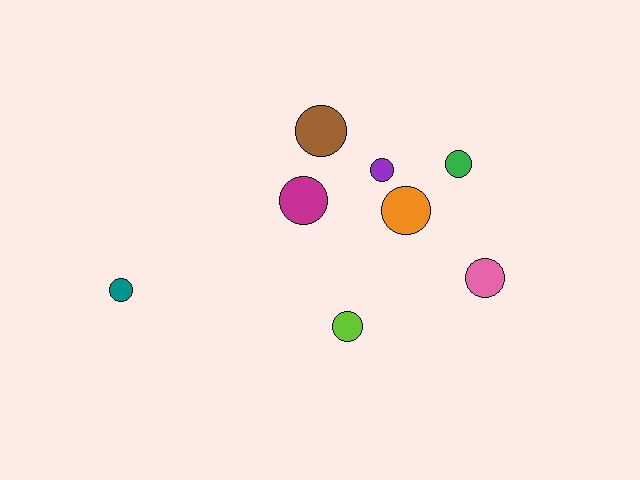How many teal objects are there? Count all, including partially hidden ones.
There is 1 teal object.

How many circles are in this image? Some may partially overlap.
There are 8 circles.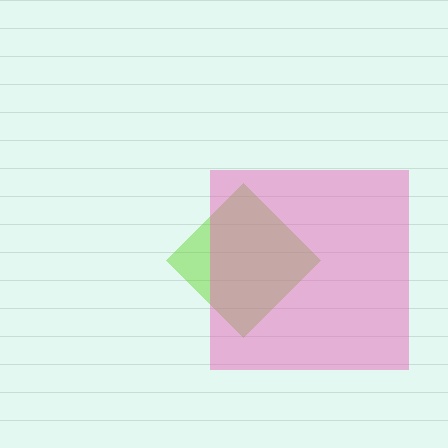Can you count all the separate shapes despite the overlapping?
Yes, there are 2 separate shapes.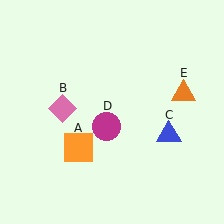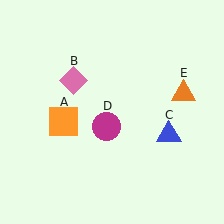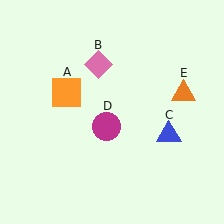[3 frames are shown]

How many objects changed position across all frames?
2 objects changed position: orange square (object A), pink diamond (object B).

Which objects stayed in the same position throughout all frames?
Blue triangle (object C) and magenta circle (object D) and orange triangle (object E) remained stationary.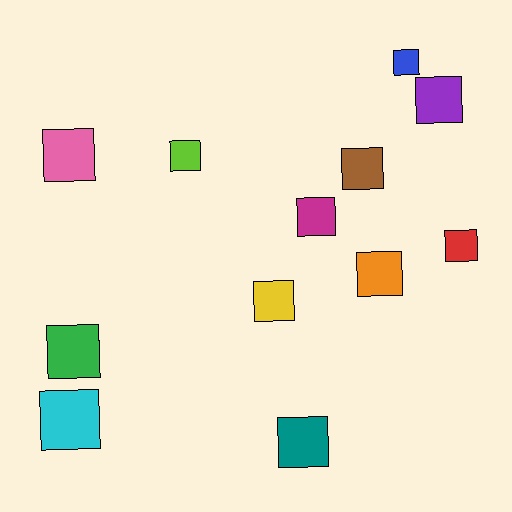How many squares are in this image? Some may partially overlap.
There are 12 squares.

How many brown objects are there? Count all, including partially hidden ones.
There is 1 brown object.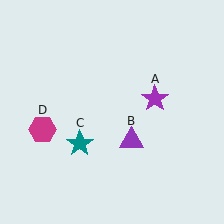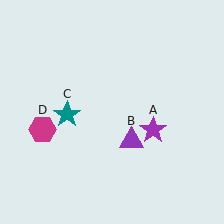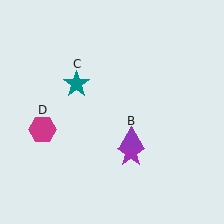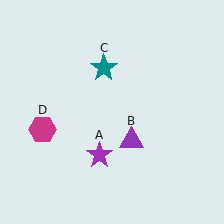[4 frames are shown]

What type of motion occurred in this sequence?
The purple star (object A), teal star (object C) rotated clockwise around the center of the scene.